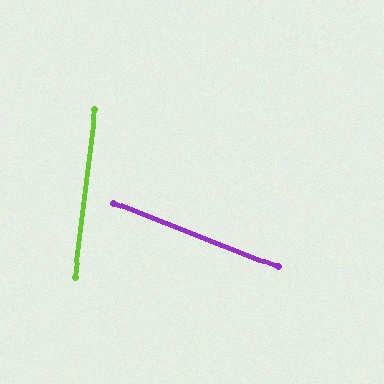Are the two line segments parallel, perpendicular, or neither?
Neither parallel nor perpendicular — they differ by about 75°.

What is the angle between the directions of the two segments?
Approximately 75 degrees.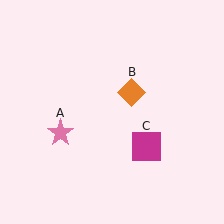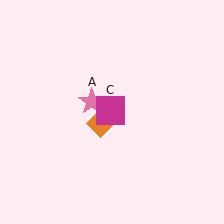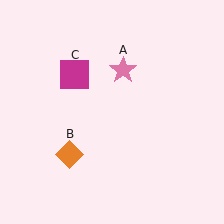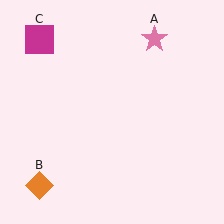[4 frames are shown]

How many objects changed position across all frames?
3 objects changed position: pink star (object A), orange diamond (object B), magenta square (object C).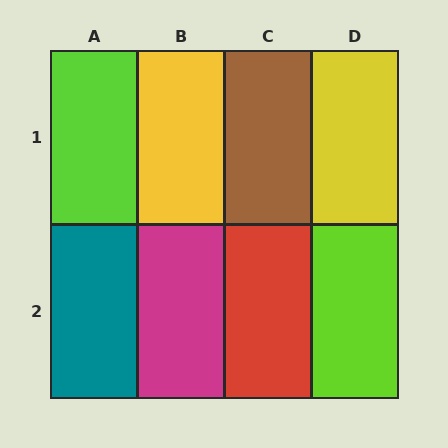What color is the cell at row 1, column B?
Yellow.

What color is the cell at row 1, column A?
Lime.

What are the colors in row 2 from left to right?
Teal, magenta, red, lime.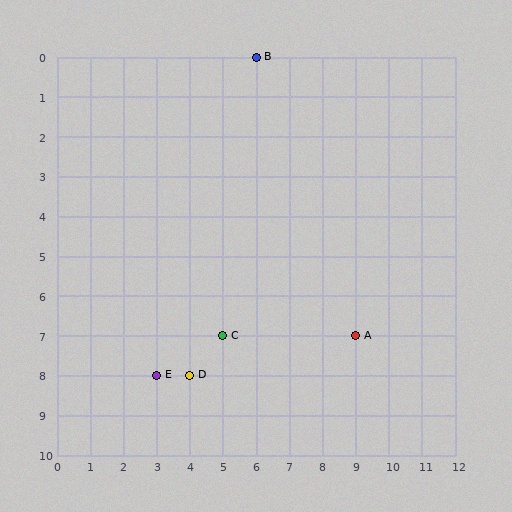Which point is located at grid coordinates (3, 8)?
Point E is at (3, 8).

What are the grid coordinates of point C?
Point C is at grid coordinates (5, 7).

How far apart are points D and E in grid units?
Points D and E are 1 column apart.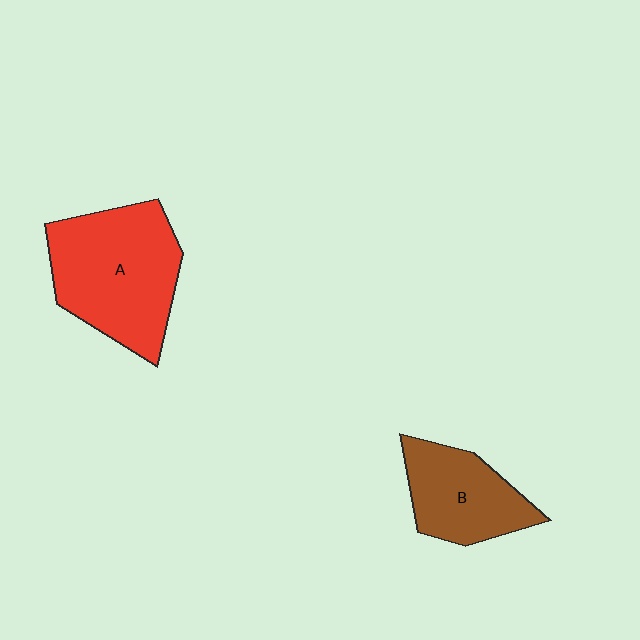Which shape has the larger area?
Shape A (red).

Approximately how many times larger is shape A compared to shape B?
Approximately 1.6 times.